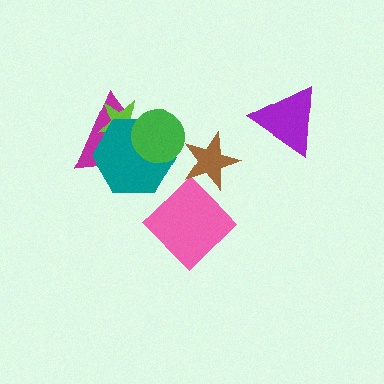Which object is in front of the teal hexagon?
The green circle is in front of the teal hexagon.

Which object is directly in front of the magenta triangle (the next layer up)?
The lime star is directly in front of the magenta triangle.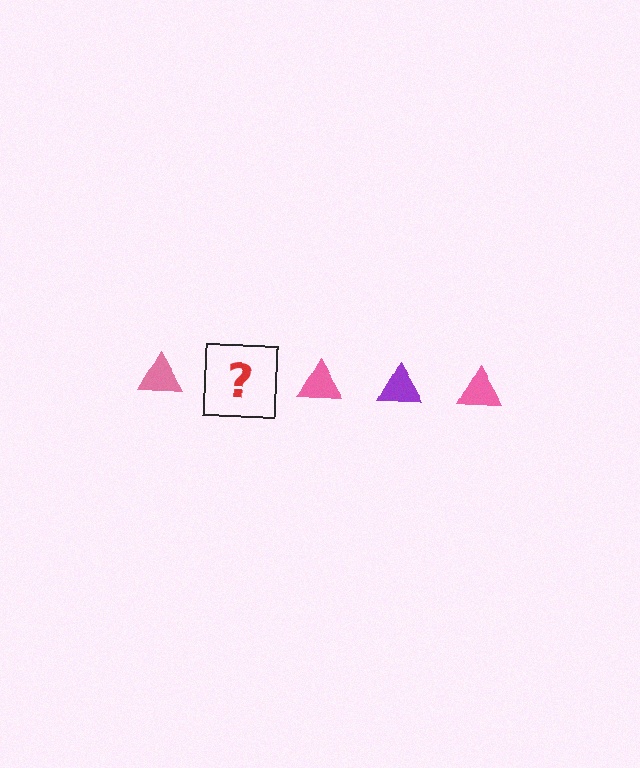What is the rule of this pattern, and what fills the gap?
The rule is that the pattern cycles through pink, purple triangles. The gap should be filled with a purple triangle.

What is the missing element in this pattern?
The missing element is a purple triangle.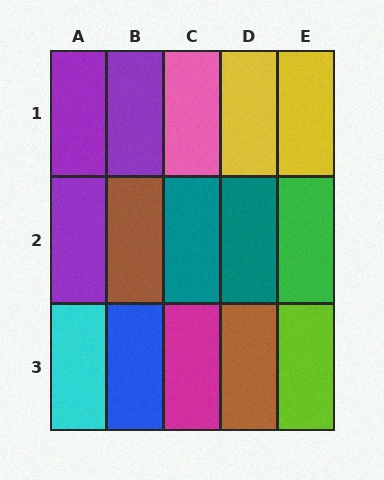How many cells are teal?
2 cells are teal.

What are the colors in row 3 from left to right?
Cyan, blue, magenta, brown, lime.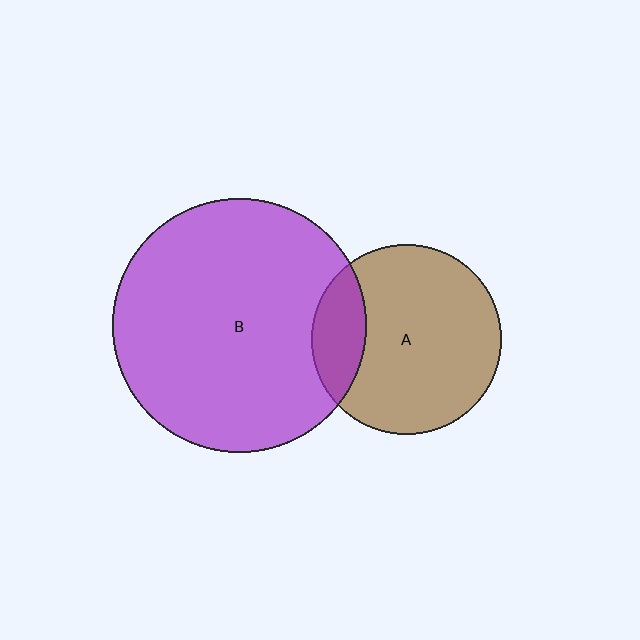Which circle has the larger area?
Circle B (purple).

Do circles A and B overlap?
Yes.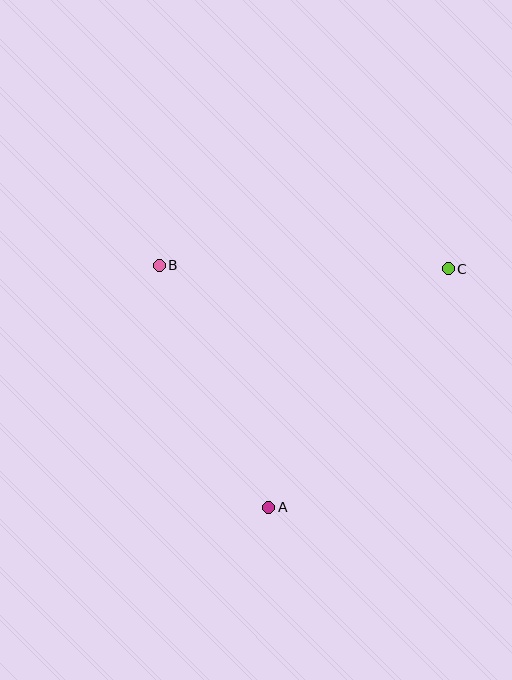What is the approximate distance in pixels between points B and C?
The distance between B and C is approximately 289 pixels.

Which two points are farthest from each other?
Points A and C are farthest from each other.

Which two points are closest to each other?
Points A and B are closest to each other.